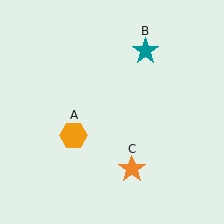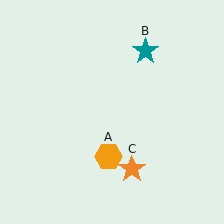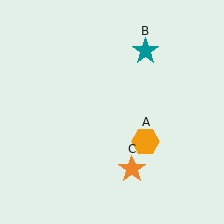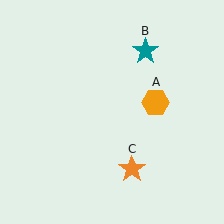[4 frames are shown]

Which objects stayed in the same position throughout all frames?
Teal star (object B) and orange star (object C) remained stationary.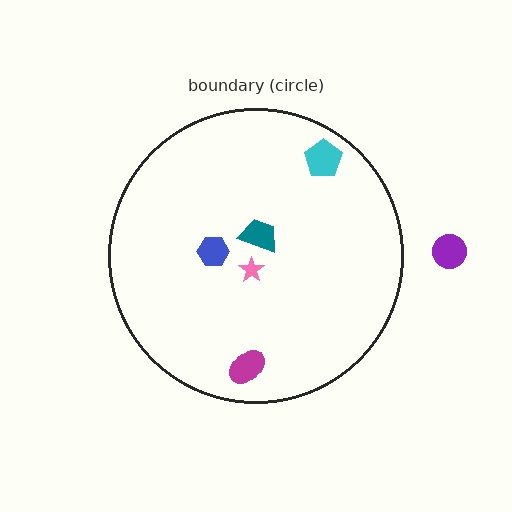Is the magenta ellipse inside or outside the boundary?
Inside.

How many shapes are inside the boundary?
5 inside, 1 outside.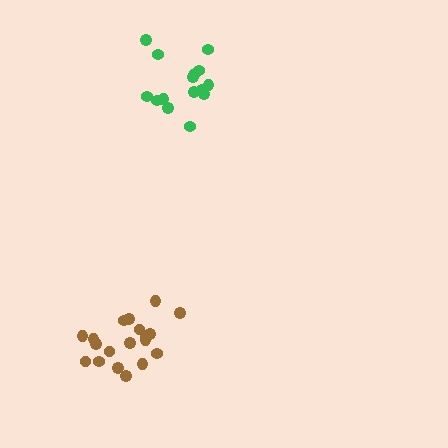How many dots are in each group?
Group 1: 15 dots, Group 2: 19 dots (34 total).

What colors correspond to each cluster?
The clusters are colored: green, brown.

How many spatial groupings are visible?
There are 2 spatial groupings.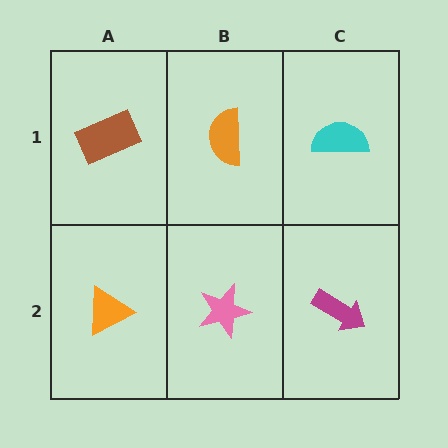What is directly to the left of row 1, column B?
A brown rectangle.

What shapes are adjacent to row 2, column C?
A cyan semicircle (row 1, column C), a pink star (row 2, column B).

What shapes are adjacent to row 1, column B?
A pink star (row 2, column B), a brown rectangle (row 1, column A), a cyan semicircle (row 1, column C).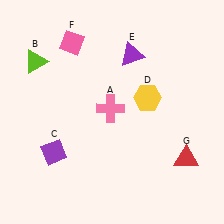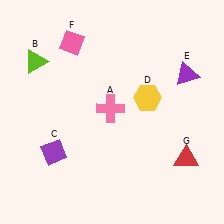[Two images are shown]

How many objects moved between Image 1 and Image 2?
1 object moved between the two images.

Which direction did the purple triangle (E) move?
The purple triangle (E) moved right.